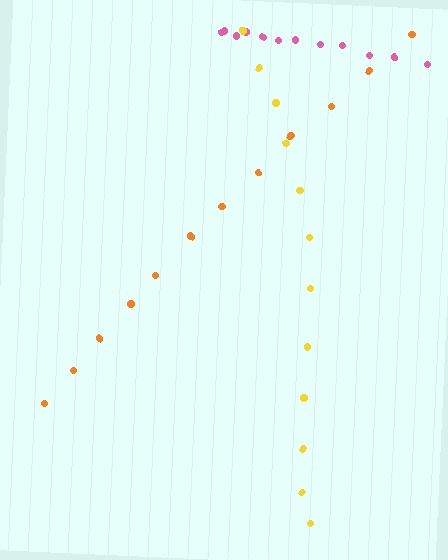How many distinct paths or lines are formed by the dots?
There are 3 distinct paths.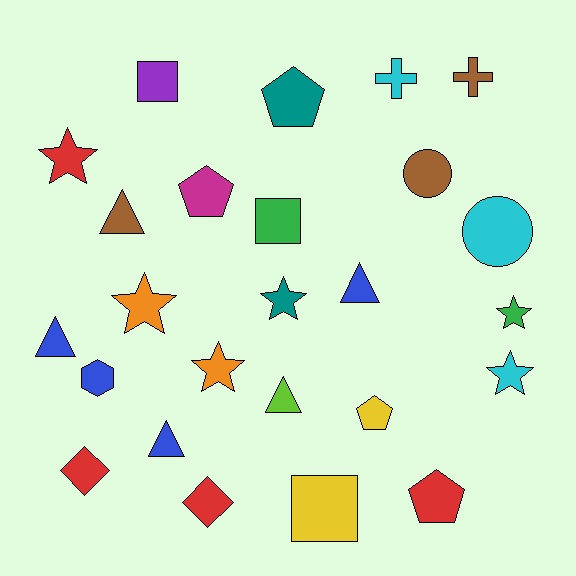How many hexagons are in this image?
There is 1 hexagon.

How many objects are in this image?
There are 25 objects.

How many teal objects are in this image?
There are 2 teal objects.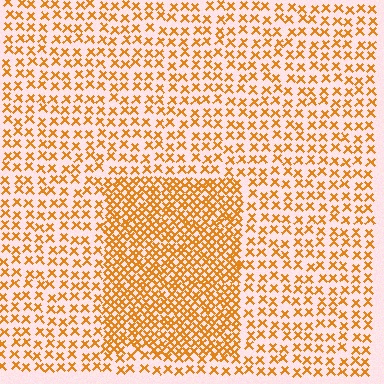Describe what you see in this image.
The image contains small orange elements arranged at two different densities. A rectangle-shaped region is visible where the elements are more densely packed than the surrounding area.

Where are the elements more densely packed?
The elements are more densely packed inside the rectangle boundary.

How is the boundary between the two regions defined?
The boundary is defined by a change in element density (approximately 2.1x ratio). All elements are the same color, size, and shape.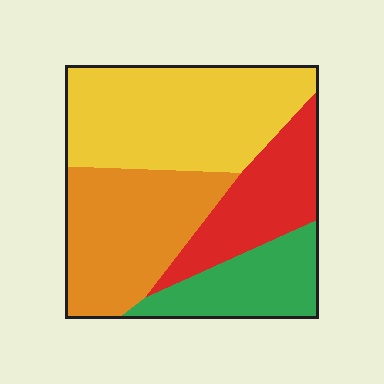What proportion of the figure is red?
Red covers around 20% of the figure.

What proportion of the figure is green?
Green takes up less than a quarter of the figure.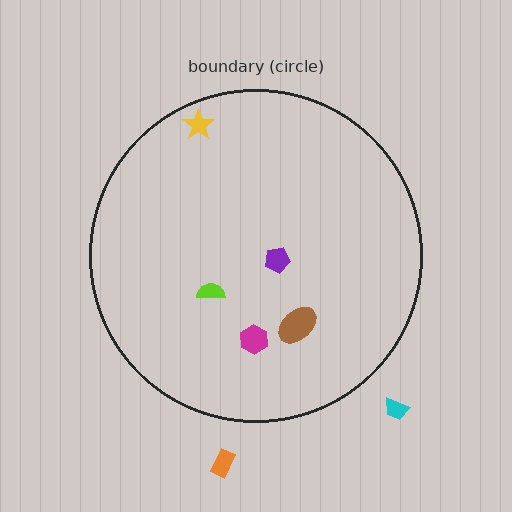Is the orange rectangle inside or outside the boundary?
Outside.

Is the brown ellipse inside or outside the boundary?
Inside.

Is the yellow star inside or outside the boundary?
Inside.